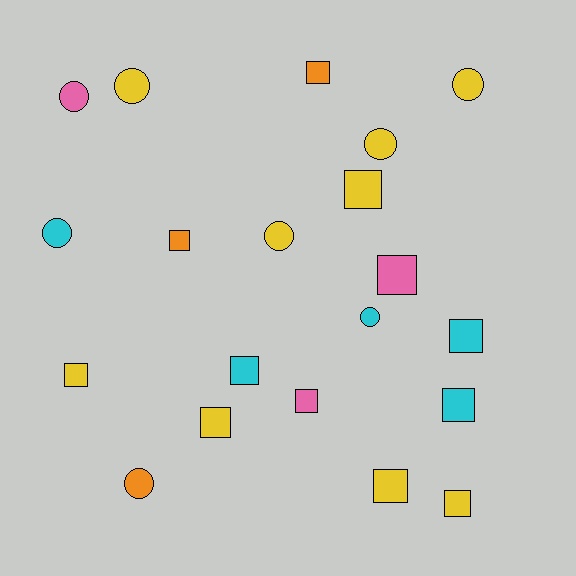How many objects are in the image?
There are 20 objects.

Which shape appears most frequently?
Square, with 12 objects.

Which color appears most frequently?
Yellow, with 9 objects.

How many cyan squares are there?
There are 3 cyan squares.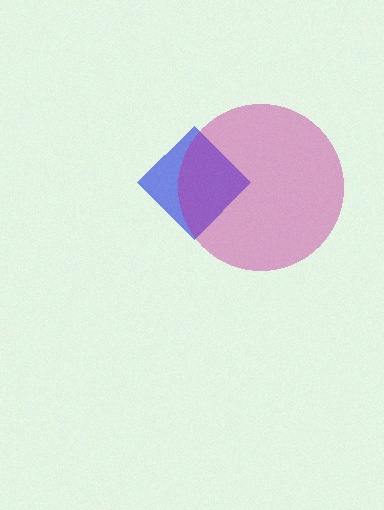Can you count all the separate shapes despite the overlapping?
Yes, there are 2 separate shapes.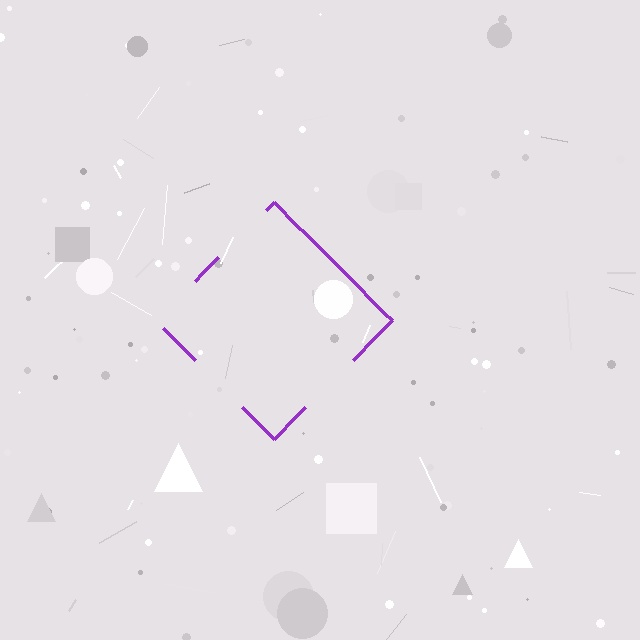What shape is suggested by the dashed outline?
The dashed outline suggests a diamond.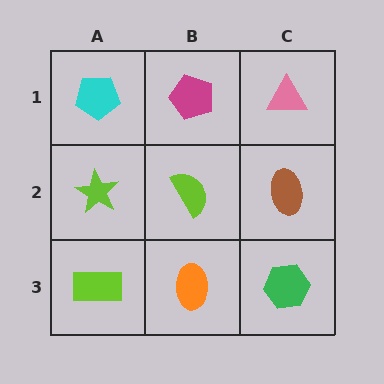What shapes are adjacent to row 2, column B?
A magenta pentagon (row 1, column B), an orange ellipse (row 3, column B), a lime star (row 2, column A), a brown ellipse (row 2, column C).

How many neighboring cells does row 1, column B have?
3.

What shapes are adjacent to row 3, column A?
A lime star (row 2, column A), an orange ellipse (row 3, column B).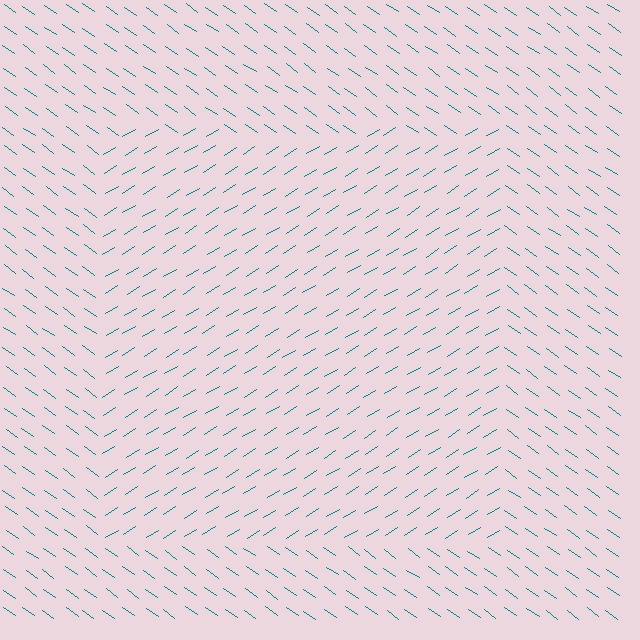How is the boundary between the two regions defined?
The boundary is defined purely by a change in line orientation (approximately 67 degrees difference). All lines are the same color and thickness.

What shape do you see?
I see a rectangle.